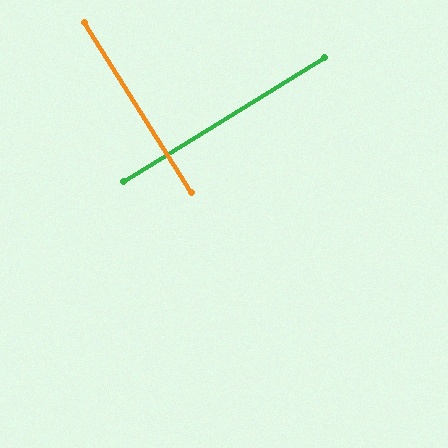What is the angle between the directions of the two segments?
Approximately 89 degrees.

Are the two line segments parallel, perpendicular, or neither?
Perpendicular — they meet at approximately 89°.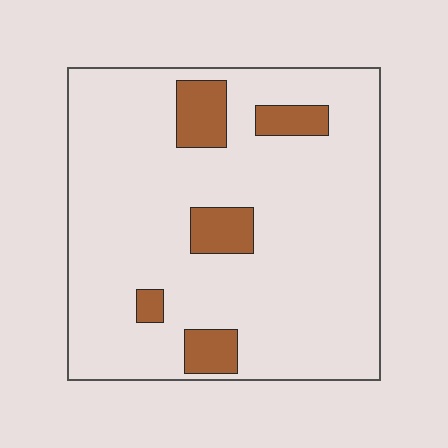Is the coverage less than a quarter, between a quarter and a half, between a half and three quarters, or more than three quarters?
Less than a quarter.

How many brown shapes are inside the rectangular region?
5.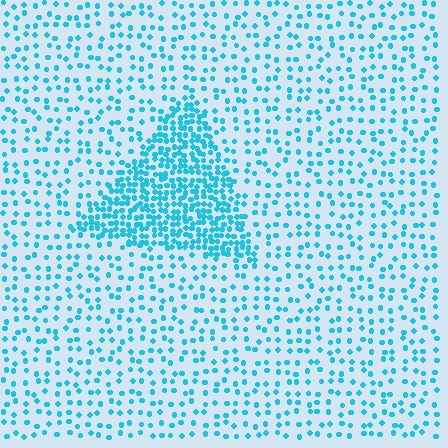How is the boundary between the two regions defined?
The boundary is defined by a change in element density (approximately 2.8x ratio). All elements are the same color, size, and shape.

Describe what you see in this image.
The image contains small cyan elements arranged at two different densities. A triangle-shaped region is visible where the elements are more densely packed than the surrounding area.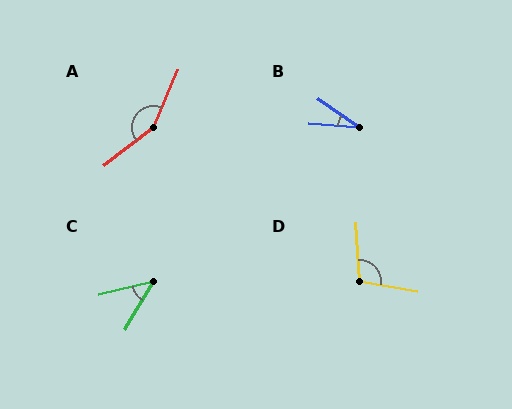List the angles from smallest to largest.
B (30°), C (47°), D (103°), A (151°).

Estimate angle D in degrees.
Approximately 103 degrees.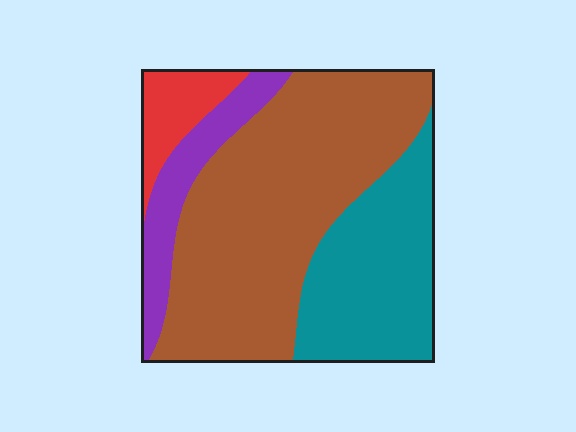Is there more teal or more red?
Teal.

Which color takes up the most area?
Brown, at roughly 55%.